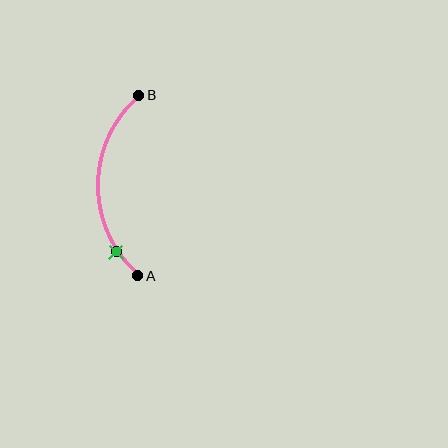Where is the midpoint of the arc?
The arc midpoint is the point on the curve farthest from the straight line joining A and B. It sits to the left of that line.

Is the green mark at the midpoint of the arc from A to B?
No. The green mark lies on the arc but is closer to endpoint A. The arc midpoint would be at the point on the curve equidistant along the arc from both A and B.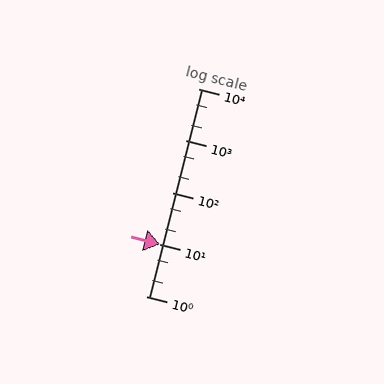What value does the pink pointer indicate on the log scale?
The pointer indicates approximately 10.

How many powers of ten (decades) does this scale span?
The scale spans 4 decades, from 1 to 10000.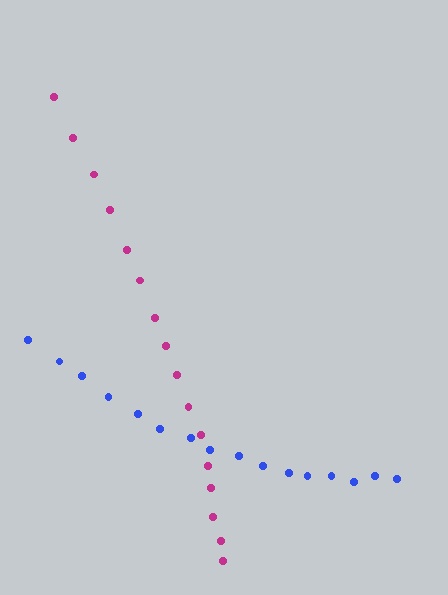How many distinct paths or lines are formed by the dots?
There are 2 distinct paths.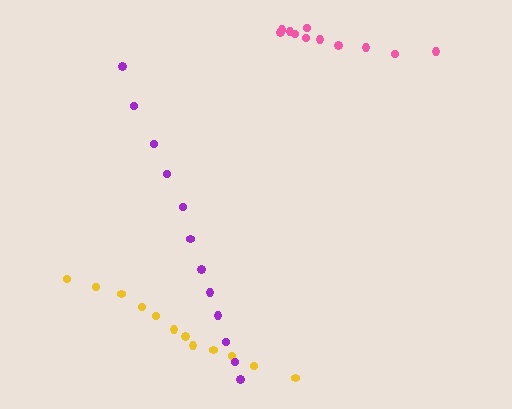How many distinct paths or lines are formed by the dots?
There are 3 distinct paths.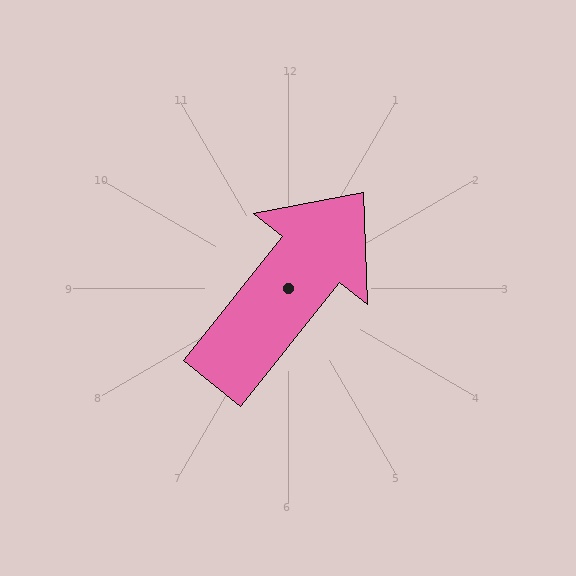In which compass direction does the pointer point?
Northeast.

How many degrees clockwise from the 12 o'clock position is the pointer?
Approximately 38 degrees.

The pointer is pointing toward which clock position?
Roughly 1 o'clock.